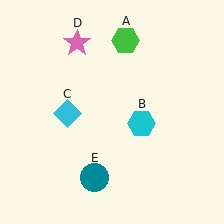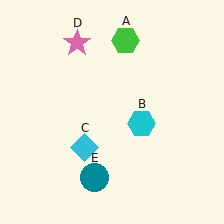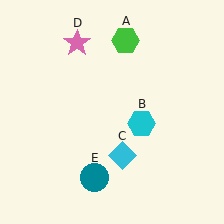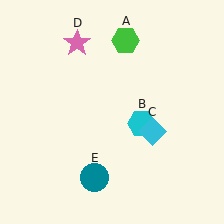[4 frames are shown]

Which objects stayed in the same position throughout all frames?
Green hexagon (object A) and cyan hexagon (object B) and pink star (object D) and teal circle (object E) remained stationary.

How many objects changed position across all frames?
1 object changed position: cyan diamond (object C).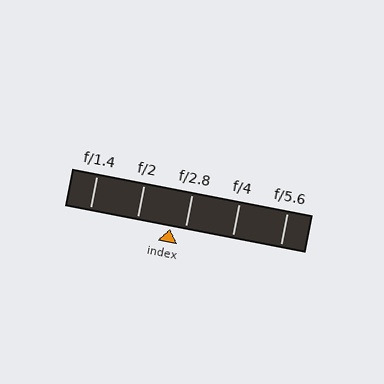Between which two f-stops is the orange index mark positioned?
The index mark is between f/2 and f/2.8.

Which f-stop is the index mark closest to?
The index mark is closest to f/2.8.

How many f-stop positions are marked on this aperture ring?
There are 5 f-stop positions marked.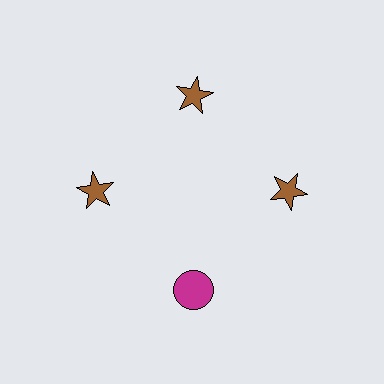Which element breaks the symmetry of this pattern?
The magenta circle at roughly the 6 o'clock position breaks the symmetry. All other shapes are brown stars.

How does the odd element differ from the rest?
It differs in both color (magenta instead of brown) and shape (circle instead of star).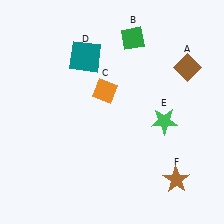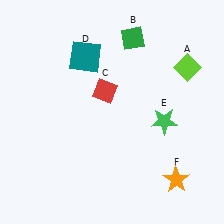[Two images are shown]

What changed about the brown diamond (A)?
In Image 1, A is brown. In Image 2, it changed to lime.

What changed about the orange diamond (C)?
In Image 1, C is orange. In Image 2, it changed to red.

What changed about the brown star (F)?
In Image 1, F is brown. In Image 2, it changed to orange.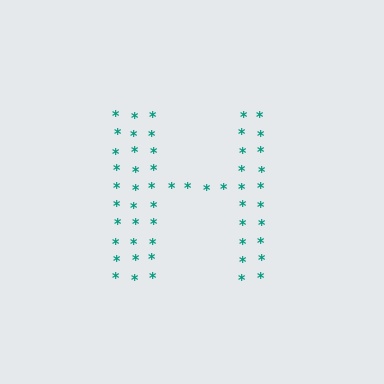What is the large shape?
The large shape is the letter H.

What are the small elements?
The small elements are asterisks.